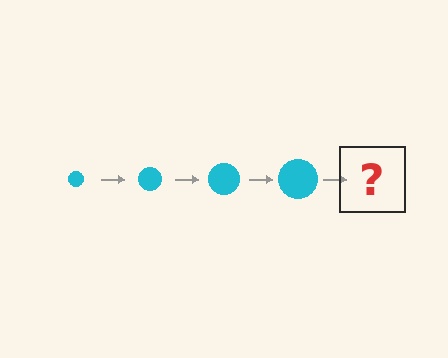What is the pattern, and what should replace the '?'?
The pattern is that the circle gets progressively larger each step. The '?' should be a cyan circle, larger than the previous one.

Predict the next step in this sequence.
The next step is a cyan circle, larger than the previous one.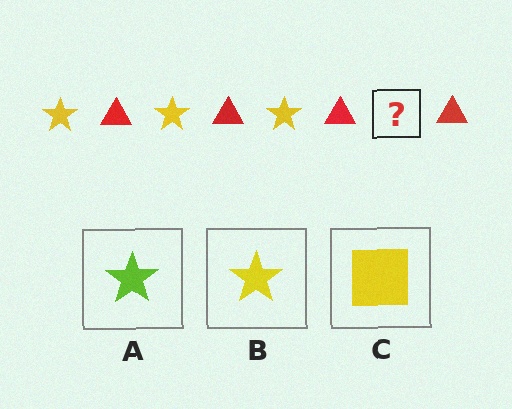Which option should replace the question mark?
Option B.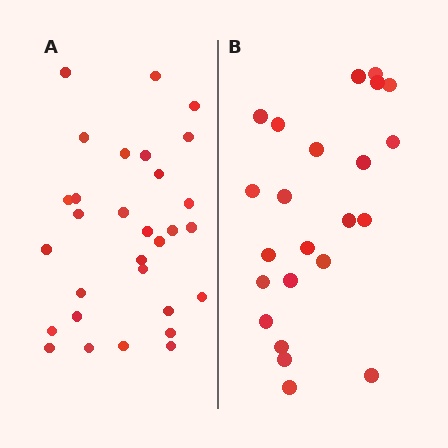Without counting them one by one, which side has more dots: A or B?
Region A (the left region) has more dots.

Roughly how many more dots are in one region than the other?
Region A has roughly 8 or so more dots than region B.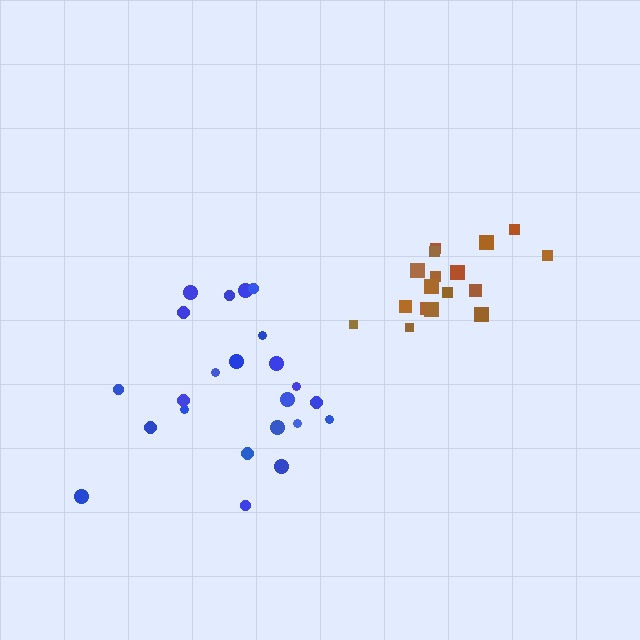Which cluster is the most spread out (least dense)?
Blue.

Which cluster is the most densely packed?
Brown.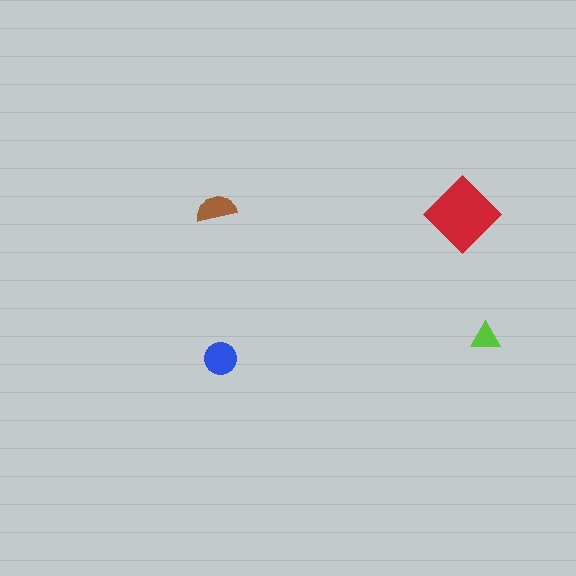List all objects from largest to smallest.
The red diamond, the blue circle, the brown semicircle, the lime triangle.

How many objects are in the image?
There are 4 objects in the image.